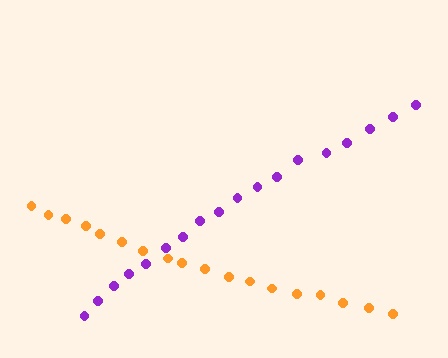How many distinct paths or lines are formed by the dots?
There are 2 distinct paths.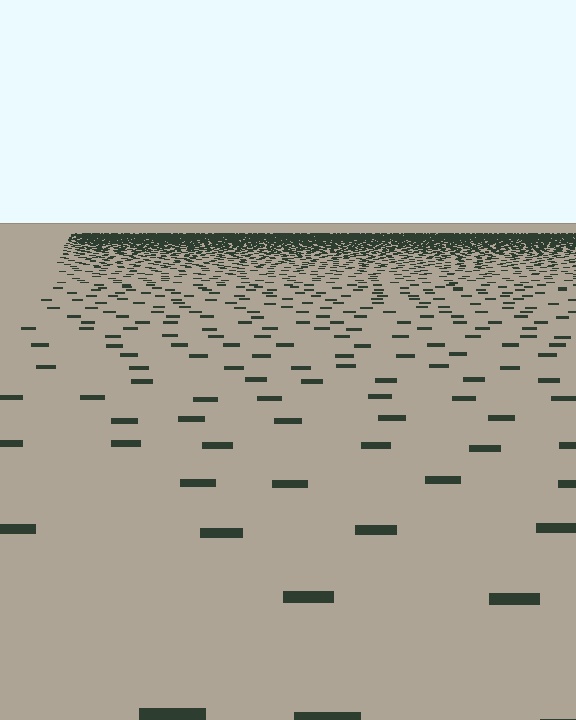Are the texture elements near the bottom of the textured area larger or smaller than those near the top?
Larger. Near the bottom, elements are closer to the viewer and appear at a bigger on-screen size.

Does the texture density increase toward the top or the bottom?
Density increases toward the top.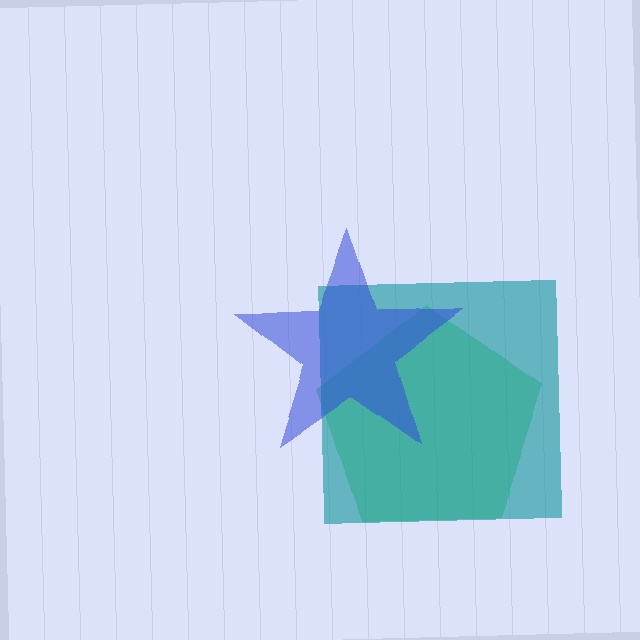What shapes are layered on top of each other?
The layered shapes are: a green pentagon, a teal square, a blue star.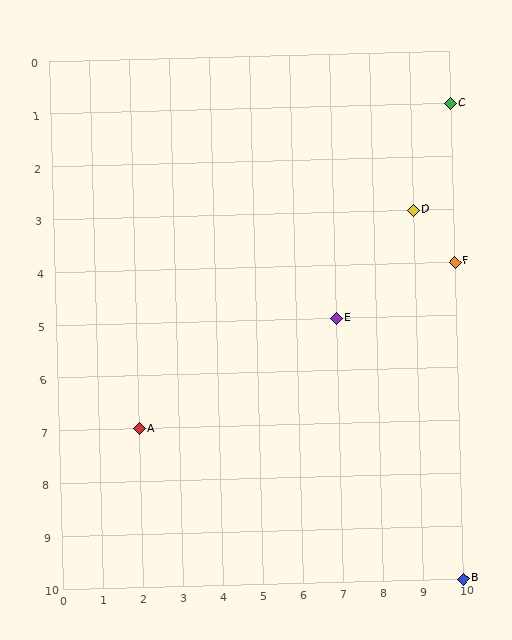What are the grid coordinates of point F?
Point F is at grid coordinates (10, 4).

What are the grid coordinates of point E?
Point E is at grid coordinates (7, 5).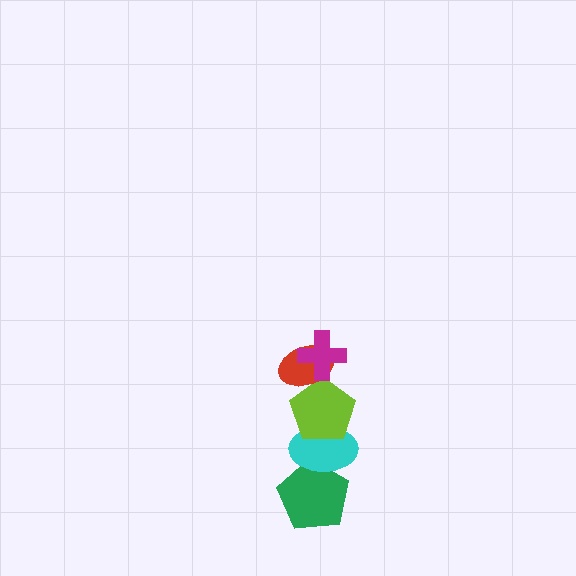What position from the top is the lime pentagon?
The lime pentagon is 3rd from the top.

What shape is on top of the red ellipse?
The magenta cross is on top of the red ellipse.